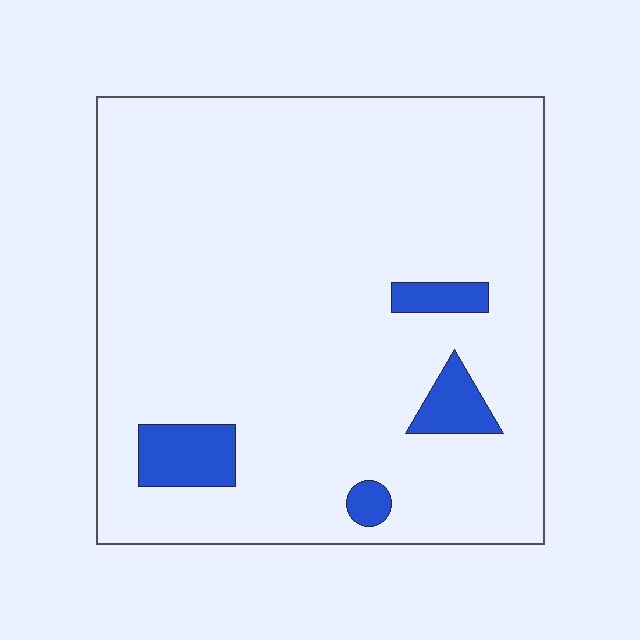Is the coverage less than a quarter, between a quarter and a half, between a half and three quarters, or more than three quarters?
Less than a quarter.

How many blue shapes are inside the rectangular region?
4.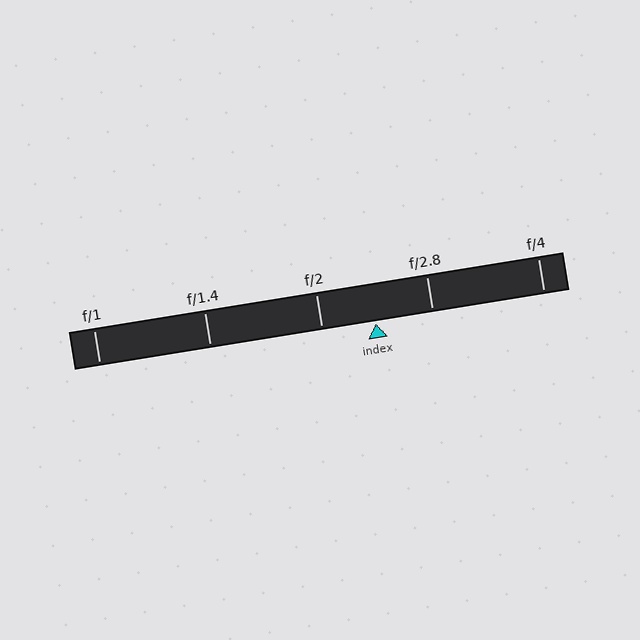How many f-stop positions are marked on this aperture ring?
There are 5 f-stop positions marked.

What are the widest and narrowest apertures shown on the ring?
The widest aperture shown is f/1 and the narrowest is f/4.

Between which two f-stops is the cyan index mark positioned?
The index mark is between f/2 and f/2.8.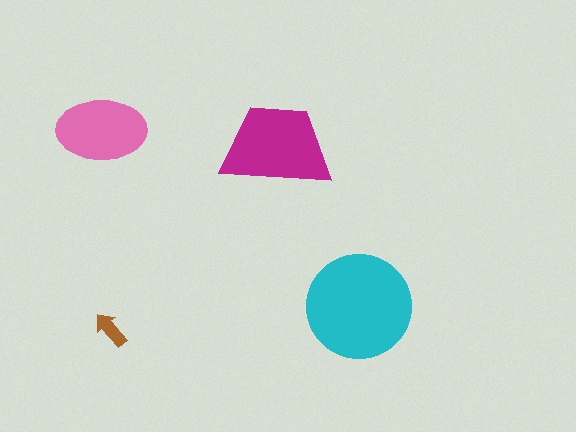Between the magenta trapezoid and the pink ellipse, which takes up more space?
The magenta trapezoid.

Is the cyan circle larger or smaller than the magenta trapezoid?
Larger.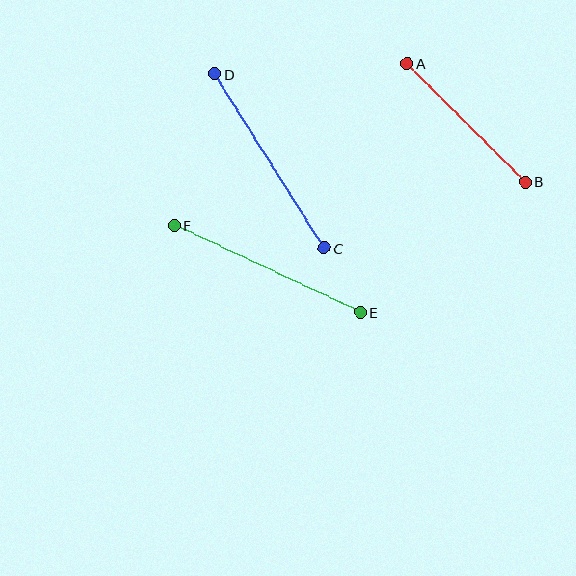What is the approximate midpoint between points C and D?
The midpoint is at approximately (269, 161) pixels.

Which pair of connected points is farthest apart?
Points C and D are farthest apart.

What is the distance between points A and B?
The distance is approximately 167 pixels.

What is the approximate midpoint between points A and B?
The midpoint is at approximately (466, 123) pixels.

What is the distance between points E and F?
The distance is approximately 205 pixels.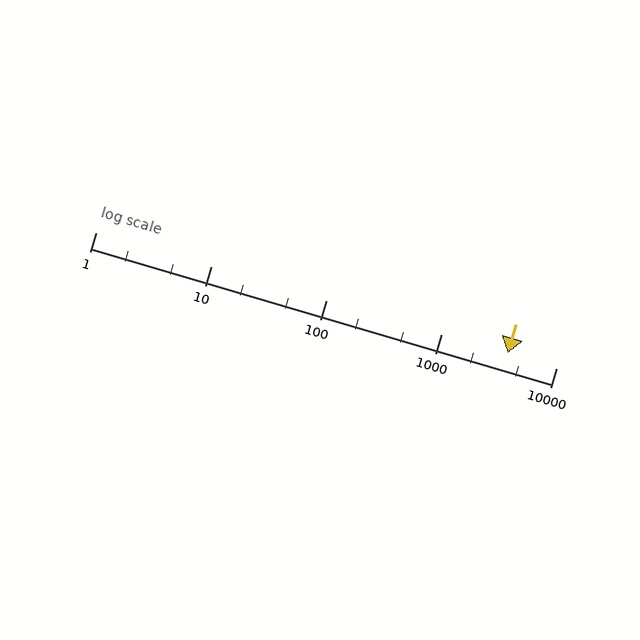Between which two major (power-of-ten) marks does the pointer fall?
The pointer is between 1000 and 10000.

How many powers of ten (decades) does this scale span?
The scale spans 4 decades, from 1 to 10000.